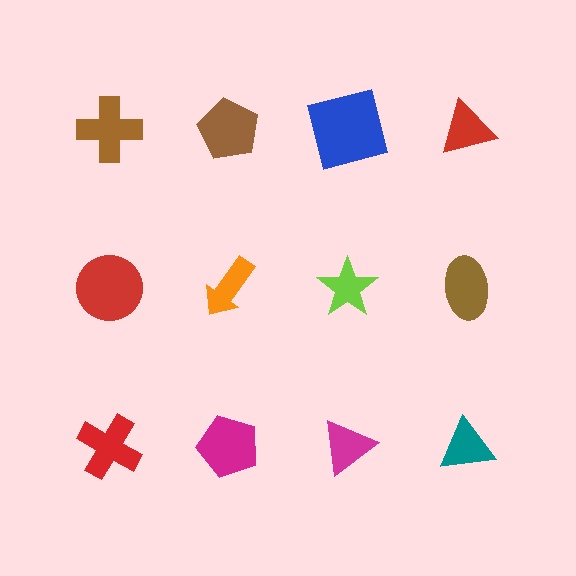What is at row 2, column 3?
A lime star.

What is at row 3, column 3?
A magenta triangle.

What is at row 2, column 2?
An orange arrow.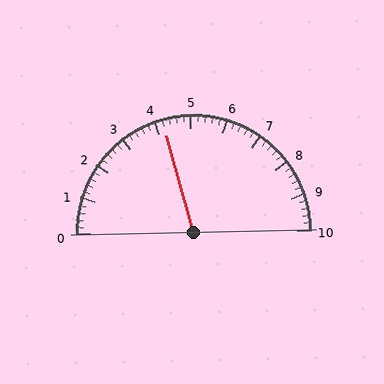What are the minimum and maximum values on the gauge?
The gauge ranges from 0 to 10.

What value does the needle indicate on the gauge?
The needle indicates approximately 4.2.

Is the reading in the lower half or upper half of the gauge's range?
The reading is in the lower half of the range (0 to 10).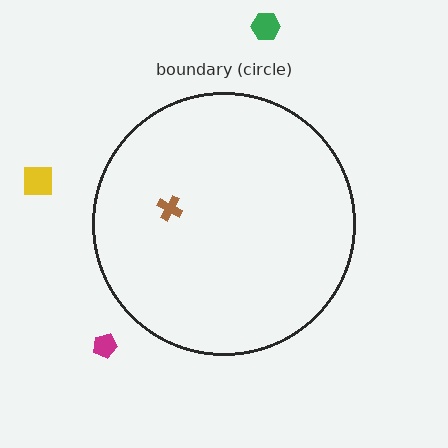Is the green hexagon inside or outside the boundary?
Outside.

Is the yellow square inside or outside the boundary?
Outside.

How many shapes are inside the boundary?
1 inside, 3 outside.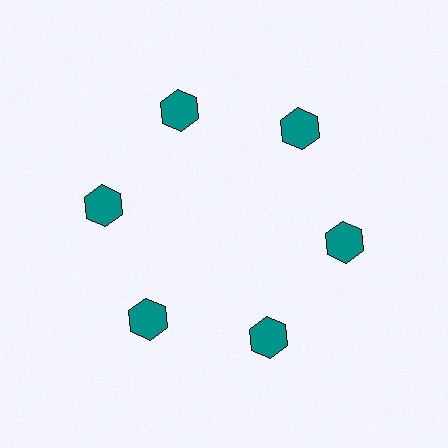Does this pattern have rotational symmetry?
Yes, this pattern has 6-fold rotational symmetry. It looks the same after rotating 60 degrees around the center.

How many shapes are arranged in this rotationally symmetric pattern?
There are 6 shapes, arranged in 6 groups of 1.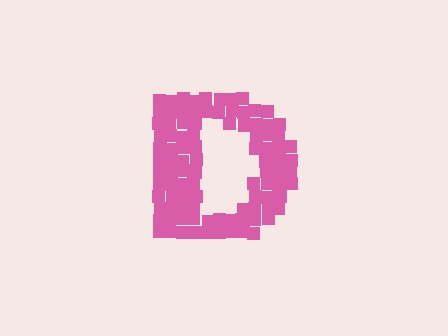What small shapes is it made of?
It is made of small squares.